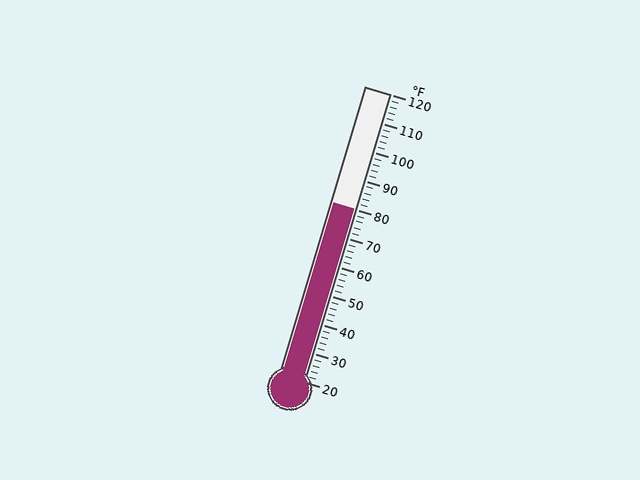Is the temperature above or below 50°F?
The temperature is above 50°F.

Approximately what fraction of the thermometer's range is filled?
The thermometer is filled to approximately 60% of its range.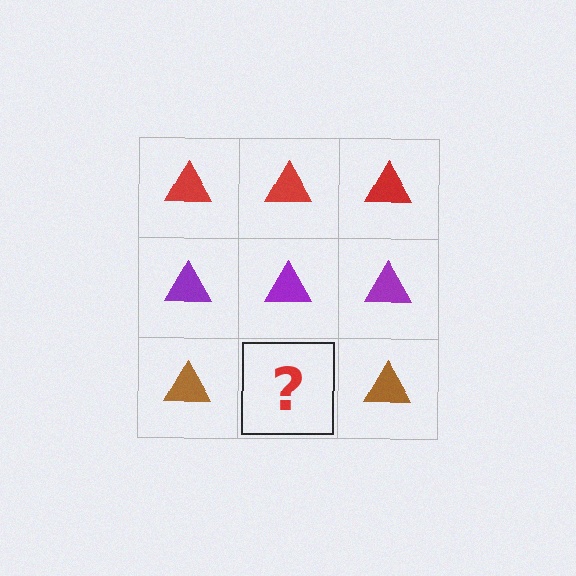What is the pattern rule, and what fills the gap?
The rule is that each row has a consistent color. The gap should be filled with a brown triangle.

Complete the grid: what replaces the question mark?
The question mark should be replaced with a brown triangle.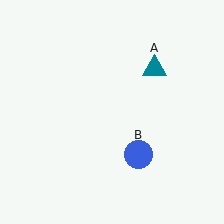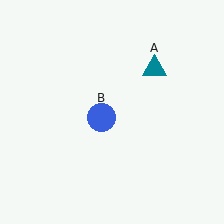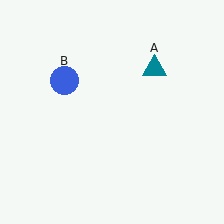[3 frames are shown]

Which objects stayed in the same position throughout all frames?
Teal triangle (object A) remained stationary.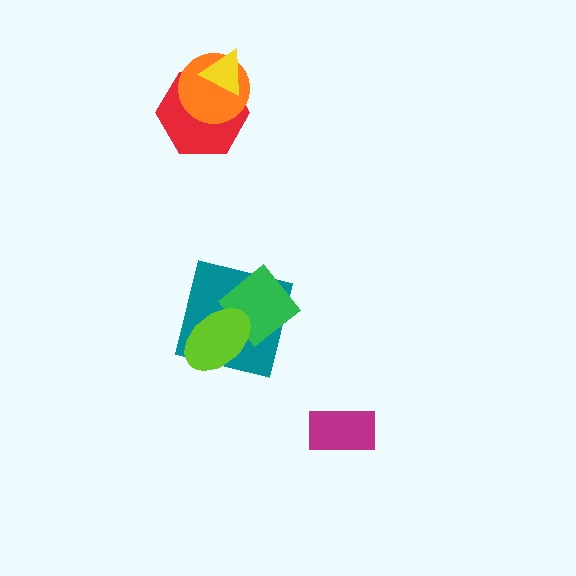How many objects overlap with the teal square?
2 objects overlap with the teal square.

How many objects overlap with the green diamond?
2 objects overlap with the green diamond.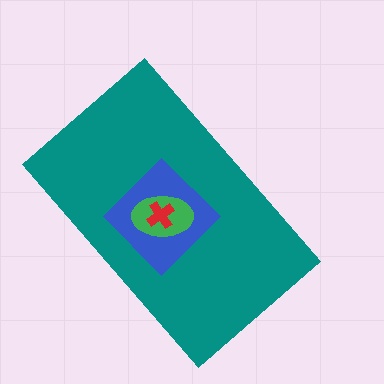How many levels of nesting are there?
4.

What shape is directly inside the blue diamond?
The green ellipse.